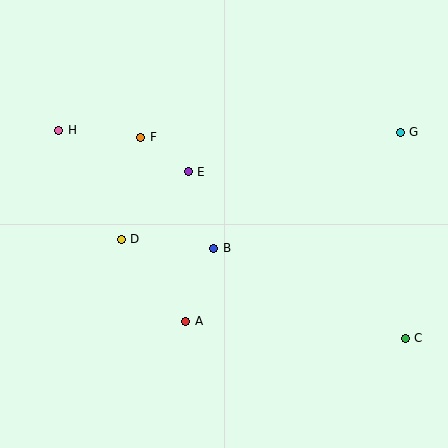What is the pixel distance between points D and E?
The distance between D and E is 95 pixels.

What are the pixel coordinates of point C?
Point C is at (405, 338).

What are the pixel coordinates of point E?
Point E is at (188, 172).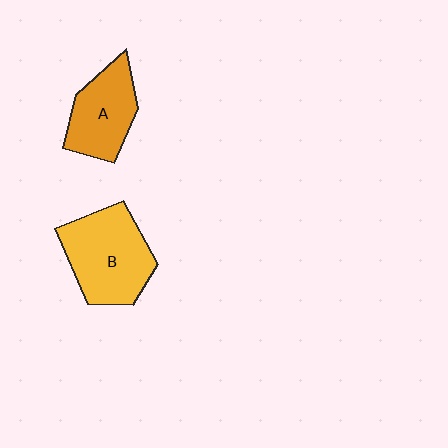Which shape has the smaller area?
Shape A (orange).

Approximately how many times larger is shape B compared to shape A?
Approximately 1.3 times.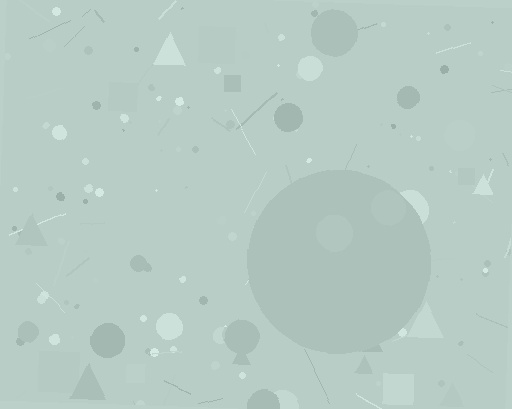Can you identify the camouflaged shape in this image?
The camouflaged shape is a circle.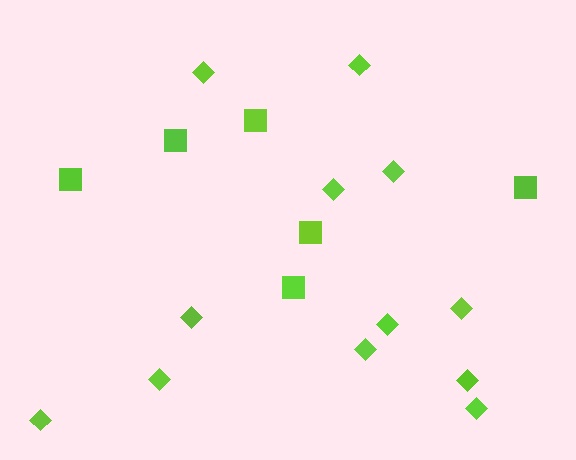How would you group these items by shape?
There are 2 groups: one group of squares (6) and one group of diamonds (12).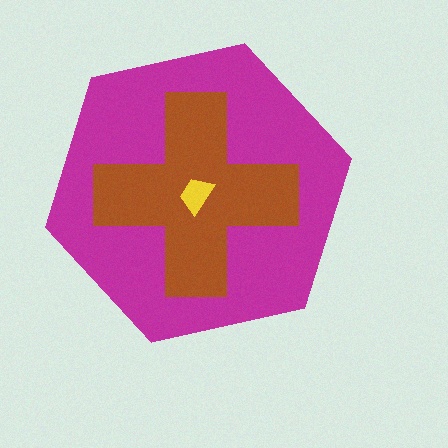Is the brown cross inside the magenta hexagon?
Yes.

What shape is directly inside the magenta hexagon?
The brown cross.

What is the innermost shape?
The yellow trapezoid.